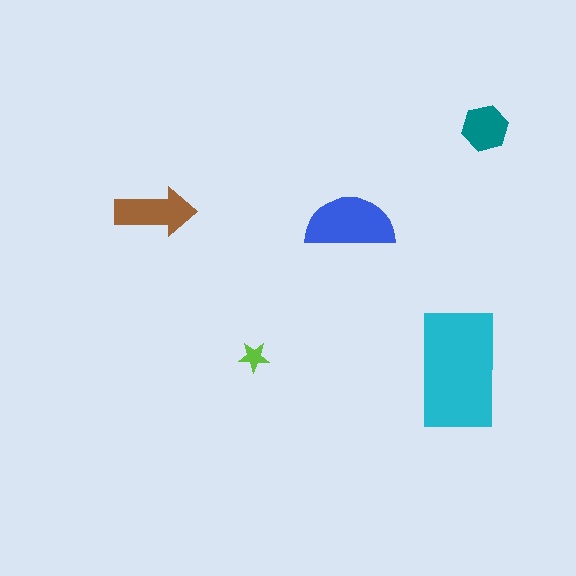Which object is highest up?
The teal hexagon is topmost.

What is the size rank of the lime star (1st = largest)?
5th.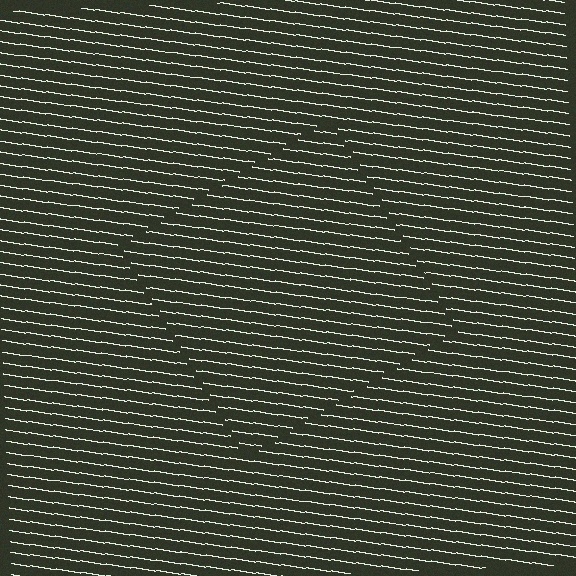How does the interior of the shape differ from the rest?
The interior of the shape contains the same grating, shifted by half a period — the contour is defined by the phase discontinuity where line-ends from the inner and outer gratings abut.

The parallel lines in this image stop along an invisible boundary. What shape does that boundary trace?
An illusory square. The interior of the shape contains the same grating, shifted by half a period — the contour is defined by the phase discontinuity where line-ends from the inner and outer gratings abut.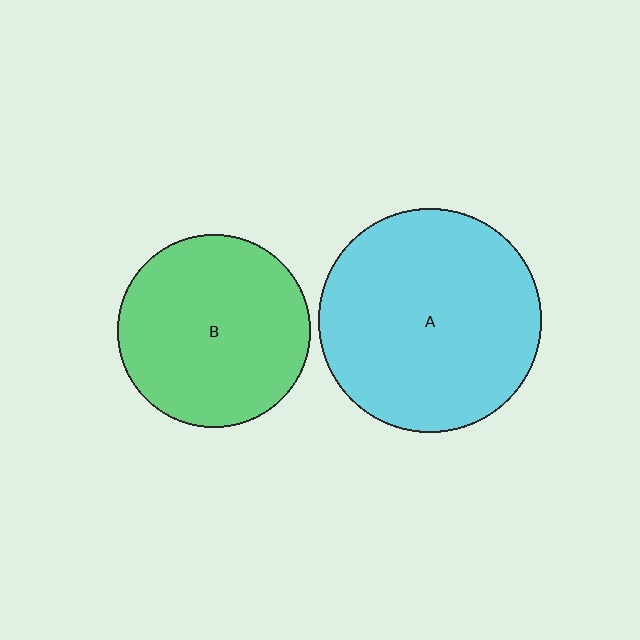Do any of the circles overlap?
No, none of the circles overlap.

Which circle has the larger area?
Circle A (cyan).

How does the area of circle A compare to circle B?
Approximately 1.3 times.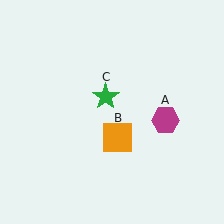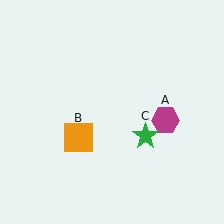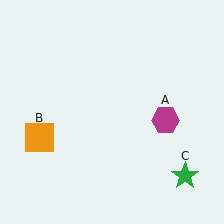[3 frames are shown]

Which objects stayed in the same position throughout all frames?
Magenta hexagon (object A) remained stationary.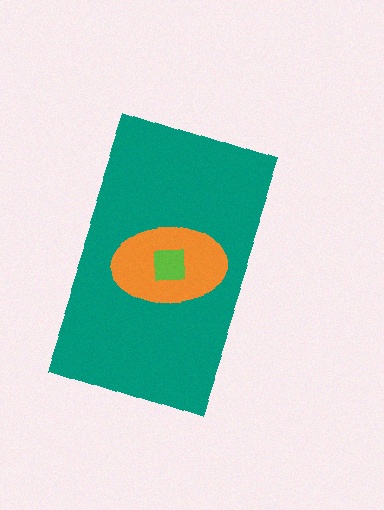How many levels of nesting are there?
3.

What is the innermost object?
The lime square.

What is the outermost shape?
The teal rectangle.